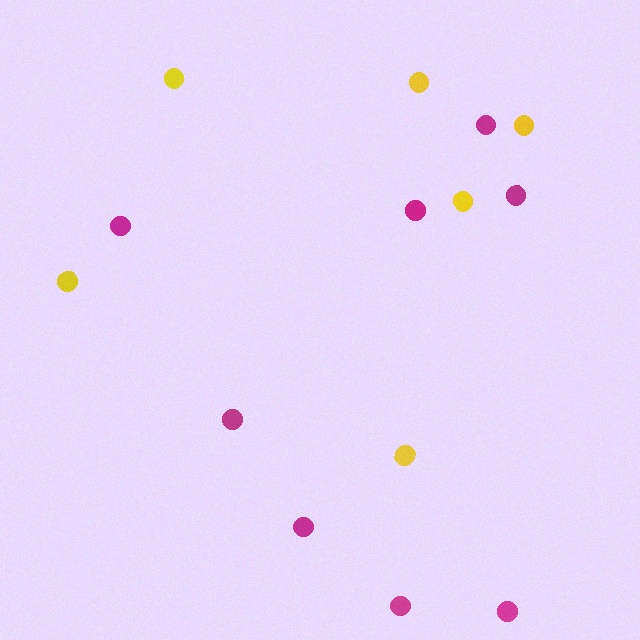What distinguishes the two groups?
There are 2 groups: one group of yellow circles (6) and one group of magenta circles (8).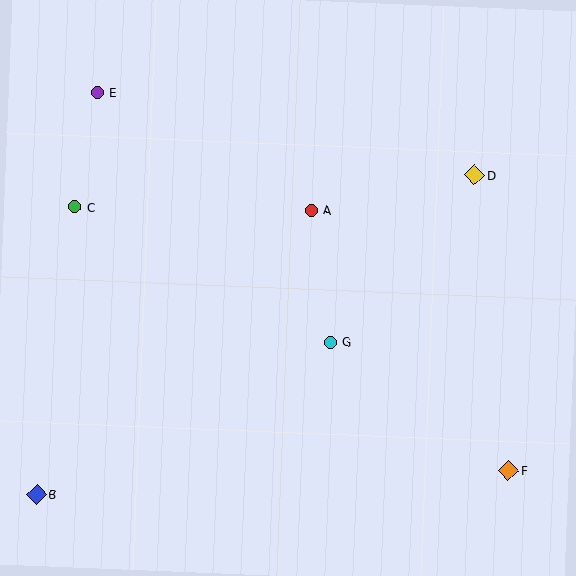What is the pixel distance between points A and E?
The distance between A and E is 245 pixels.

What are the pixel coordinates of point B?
Point B is at (37, 494).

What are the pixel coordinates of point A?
Point A is at (311, 210).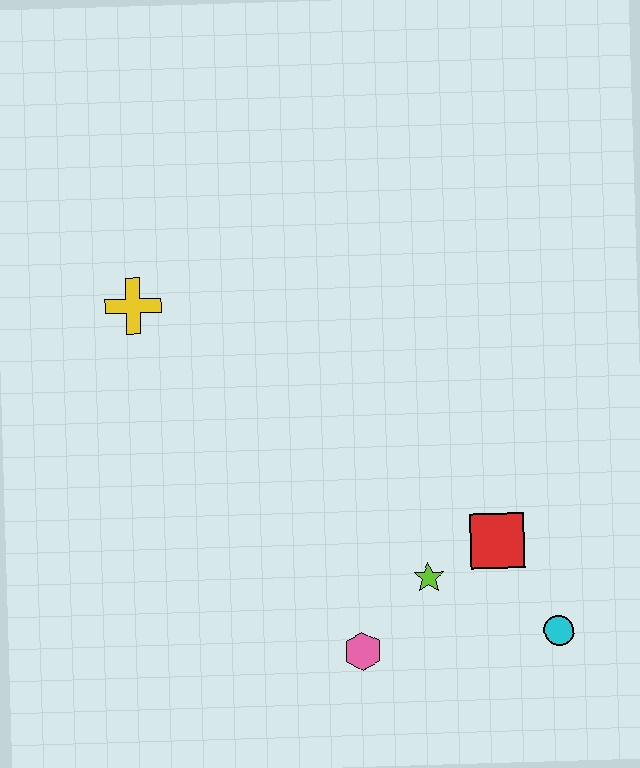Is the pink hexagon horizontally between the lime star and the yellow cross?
Yes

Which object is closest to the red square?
The lime star is closest to the red square.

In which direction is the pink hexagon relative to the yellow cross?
The pink hexagon is below the yellow cross.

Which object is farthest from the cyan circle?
The yellow cross is farthest from the cyan circle.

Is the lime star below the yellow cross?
Yes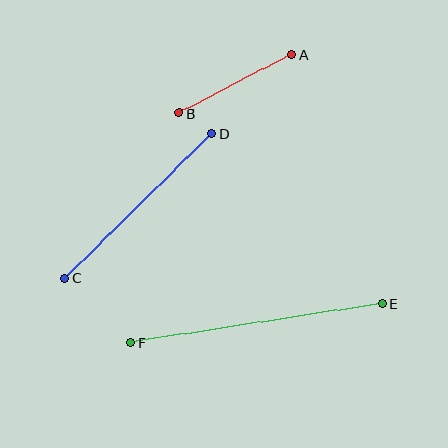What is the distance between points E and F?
The distance is approximately 254 pixels.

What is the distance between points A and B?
The distance is approximately 127 pixels.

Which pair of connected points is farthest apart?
Points E and F are farthest apart.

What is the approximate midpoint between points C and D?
The midpoint is at approximately (138, 206) pixels.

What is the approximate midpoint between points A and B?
The midpoint is at approximately (236, 84) pixels.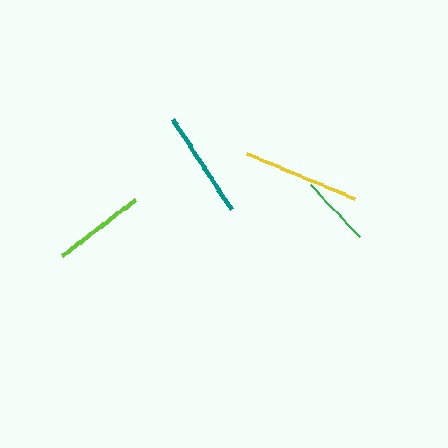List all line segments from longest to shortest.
From longest to shortest: yellow, teal, lime, green.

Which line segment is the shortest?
The green line is the shortest at approximately 71 pixels.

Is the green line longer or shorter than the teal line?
The teal line is longer than the green line.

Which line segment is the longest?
The yellow line is the longest at approximately 117 pixels.